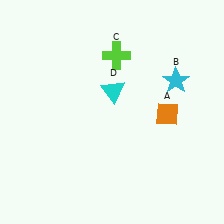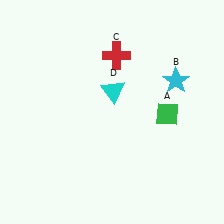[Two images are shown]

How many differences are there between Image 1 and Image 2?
There are 2 differences between the two images.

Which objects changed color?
A changed from orange to green. C changed from lime to red.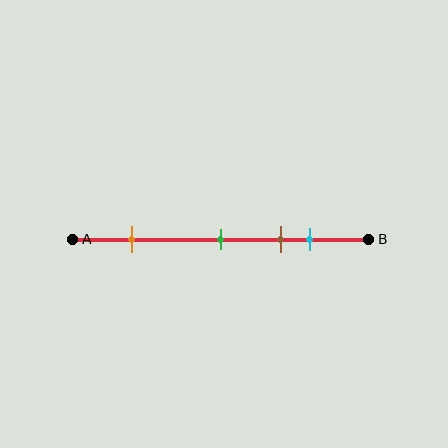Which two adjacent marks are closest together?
The brown and cyan marks are the closest adjacent pair.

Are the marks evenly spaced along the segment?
No, the marks are not evenly spaced.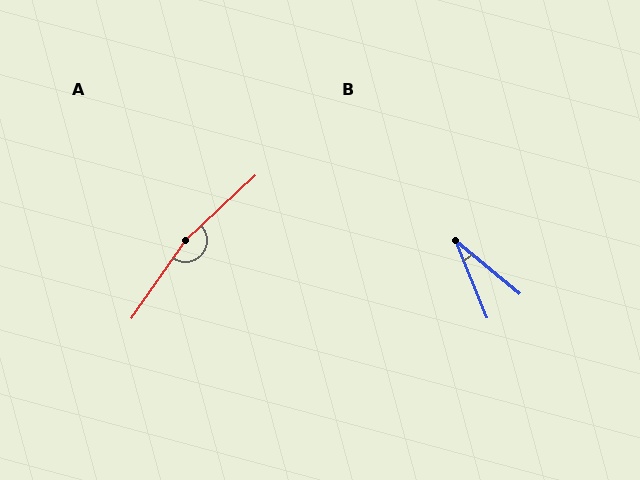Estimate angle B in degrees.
Approximately 28 degrees.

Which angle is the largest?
A, at approximately 167 degrees.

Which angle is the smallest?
B, at approximately 28 degrees.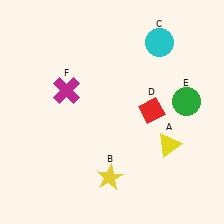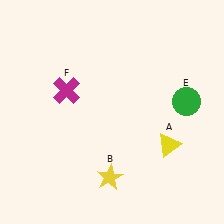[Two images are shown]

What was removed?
The cyan circle (C), the red diamond (D) were removed in Image 2.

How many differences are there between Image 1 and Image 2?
There are 2 differences between the two images.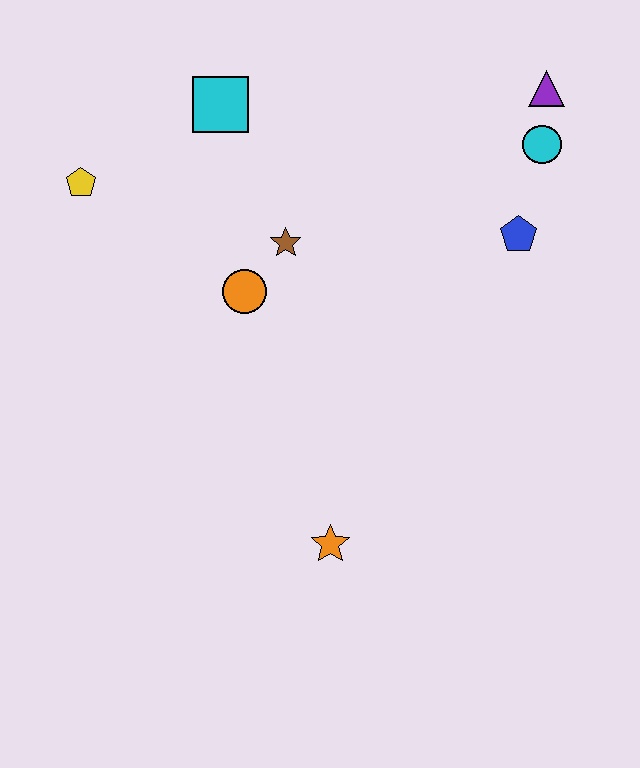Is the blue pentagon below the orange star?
No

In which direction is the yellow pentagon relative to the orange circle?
The yellow pentagon is to the left of the orange circle.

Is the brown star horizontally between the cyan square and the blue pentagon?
Yes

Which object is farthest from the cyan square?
The orange star is farthest from the cyan square.